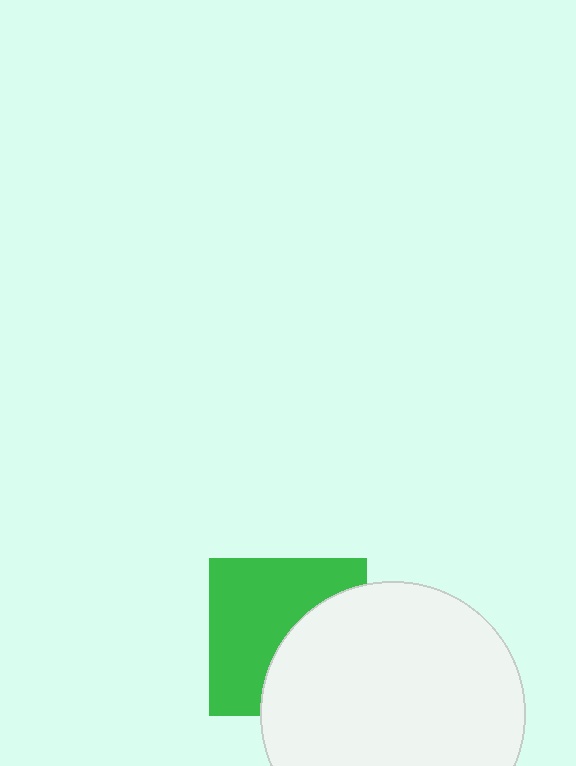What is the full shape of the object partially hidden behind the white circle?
The partially hidden object is a green square.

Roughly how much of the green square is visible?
About half of it is visible (roughly 57%).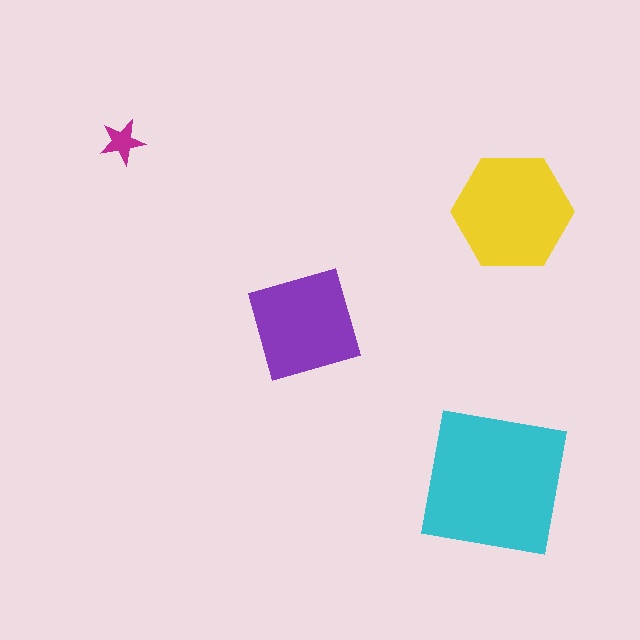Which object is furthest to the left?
The magenta star is leftmost.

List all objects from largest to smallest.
The cyan square, the yellow hexagon, the purple diamond, the magenta star.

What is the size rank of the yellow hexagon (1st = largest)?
2nd.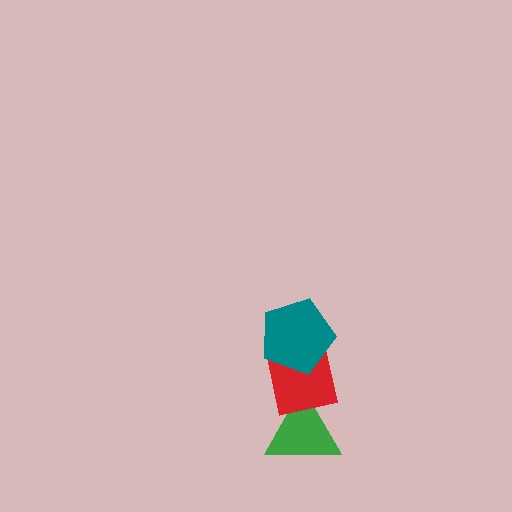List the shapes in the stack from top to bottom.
From top to bottom: the teal pentagon, the red square, the green triangle.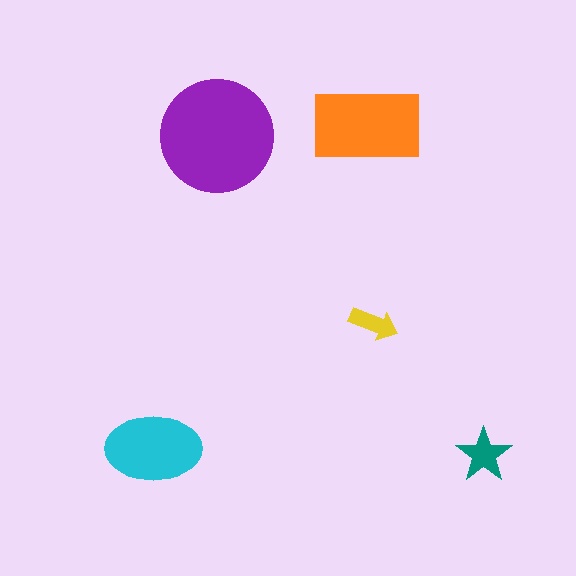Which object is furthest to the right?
The teal star is rightmost.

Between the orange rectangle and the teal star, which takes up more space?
The orange rectangle.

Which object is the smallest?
The yellow arrow.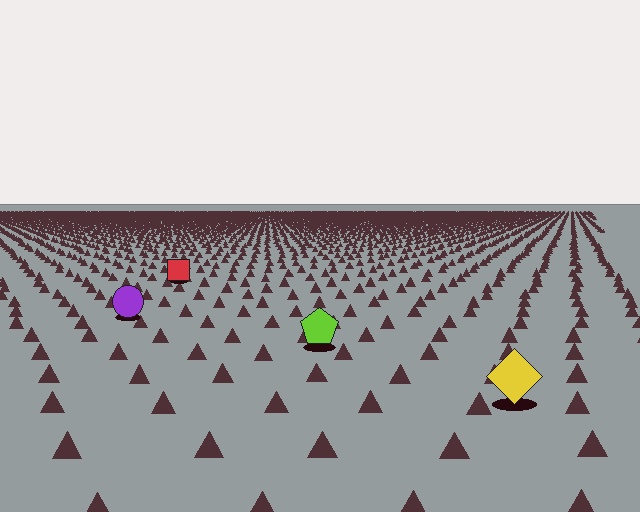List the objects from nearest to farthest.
From nearest to farthest: the yellow diamond, the lime pentagon, the purple circle, the red square.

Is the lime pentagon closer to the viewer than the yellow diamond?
No. The yellow diamond is closer — you can tell from the texture gradient: the ground texture is coarser near it.